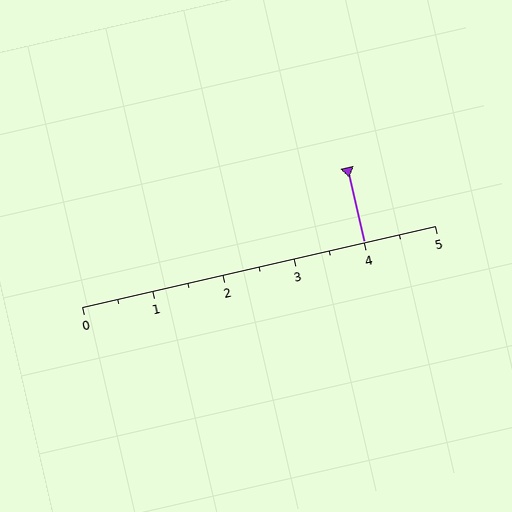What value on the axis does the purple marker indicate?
The marker indicates approximately 4.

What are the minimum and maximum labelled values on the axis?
The axis runs from 0 to 5.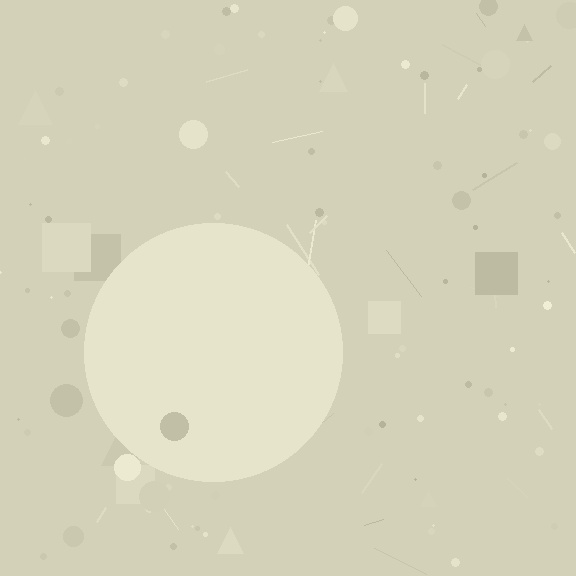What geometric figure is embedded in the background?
A circle is embedded in the background.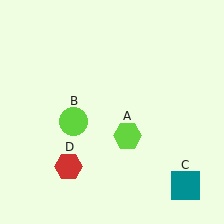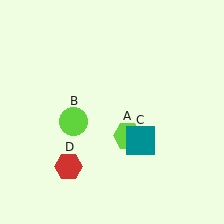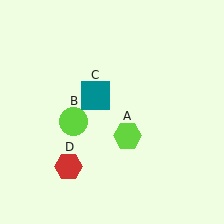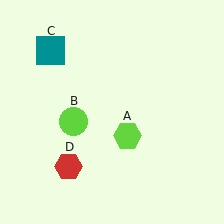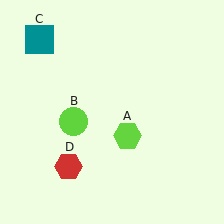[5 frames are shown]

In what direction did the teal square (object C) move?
The teal square (object C) moved up and to the left.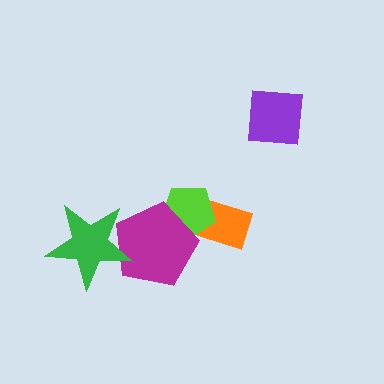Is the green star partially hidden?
No, no other shape covers it.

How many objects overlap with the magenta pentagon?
3 objects overlap with the magenta pentagon.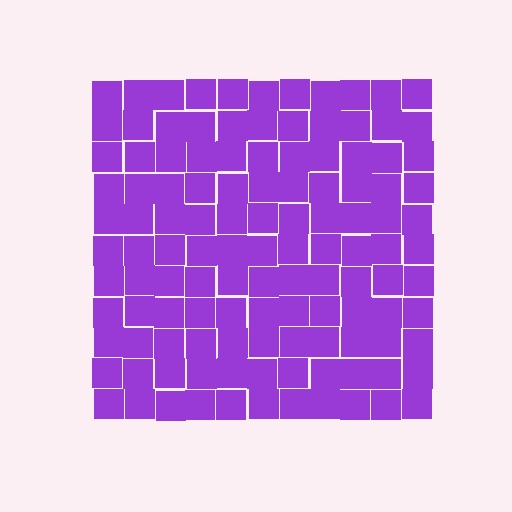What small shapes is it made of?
It is made of small squares.